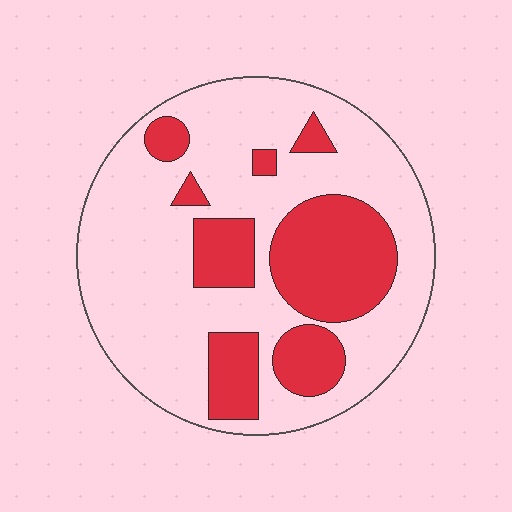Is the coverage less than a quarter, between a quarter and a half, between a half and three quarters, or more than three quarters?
Between a quarter and a half.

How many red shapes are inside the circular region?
8.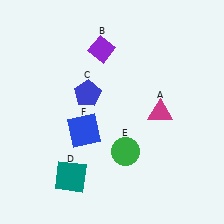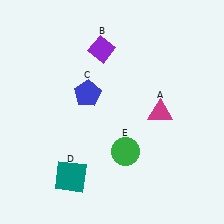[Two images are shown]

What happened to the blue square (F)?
The blue square (F) was removed in Image 2. It was in the bottom-left area of Image 1.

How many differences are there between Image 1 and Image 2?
There is 1 difference between the two images.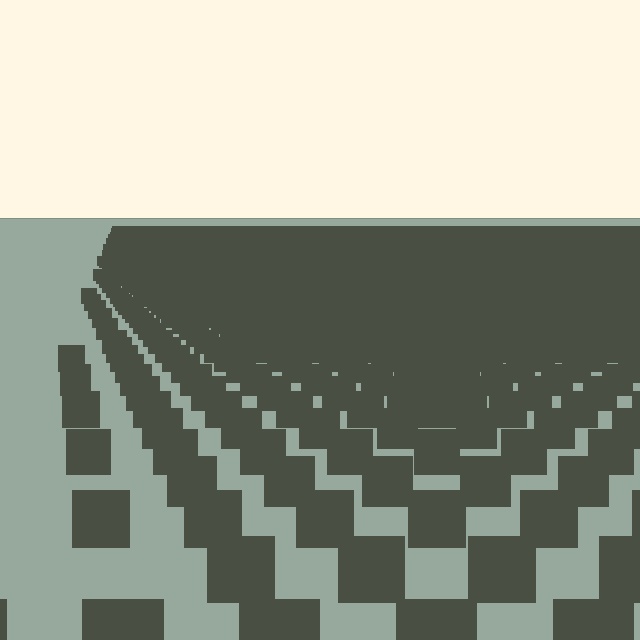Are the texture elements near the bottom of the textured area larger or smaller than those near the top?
Larger. Near the bottom, elements are closer to the viewer and appear at a bigger on-screen size.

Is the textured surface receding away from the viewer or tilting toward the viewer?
The surface is receding away from the viewer. Texture elements get smaller and denser toward the top.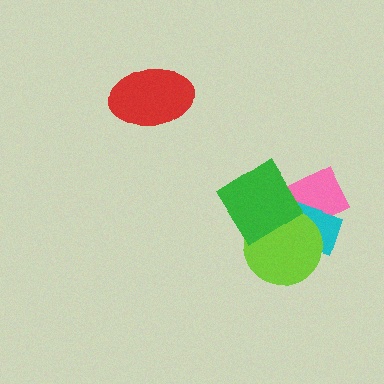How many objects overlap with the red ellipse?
0 objects overlap with the red ellipse.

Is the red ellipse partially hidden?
No, no other shape covers it.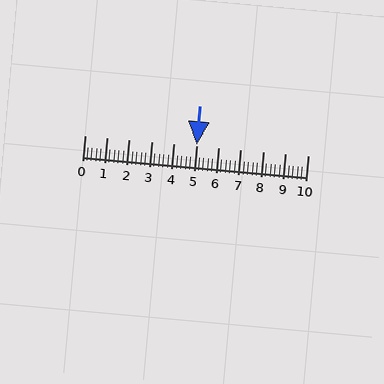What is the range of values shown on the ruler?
The ruler shows values from 0 to 10.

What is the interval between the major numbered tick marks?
The major tick marks are spaced 1 units apart.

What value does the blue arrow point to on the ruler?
The blue arrow points to approximately 5.0.